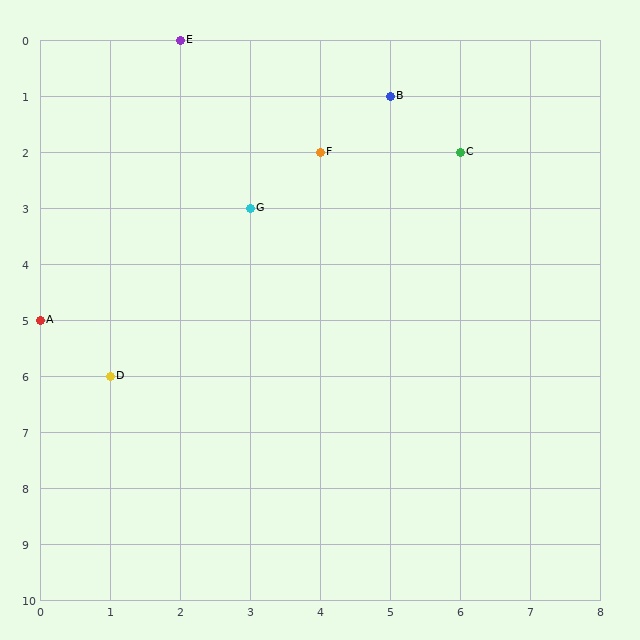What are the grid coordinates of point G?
Point G is at grid coordinates (3, 3).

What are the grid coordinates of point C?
Point C is at grid coordinates (6, 2).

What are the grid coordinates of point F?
Point F is at grid coordinates (4, 2).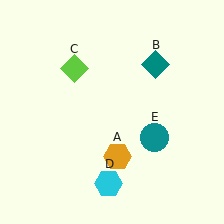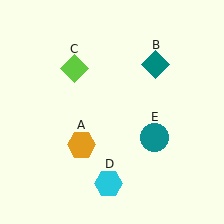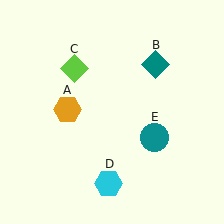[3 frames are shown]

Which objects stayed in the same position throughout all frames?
Teal diamond (object B) and lime diamond (object C) and cyan hexagon (object D) and teal circle (object E) remained stationary.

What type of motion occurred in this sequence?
The orange hexagon (object A) rotated clockwise around the center of the scene.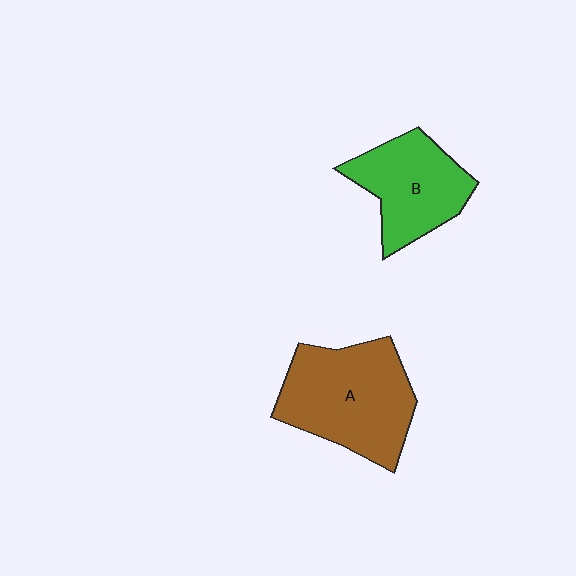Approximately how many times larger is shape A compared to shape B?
Approximately 1.4 times.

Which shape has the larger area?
Shape A (brown).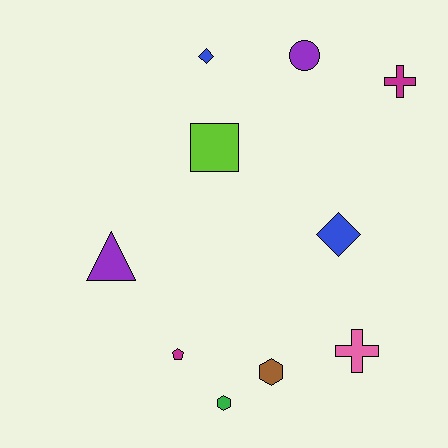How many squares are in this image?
There is 1 square.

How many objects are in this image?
There are 10 objects.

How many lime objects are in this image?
There is 1 lime object.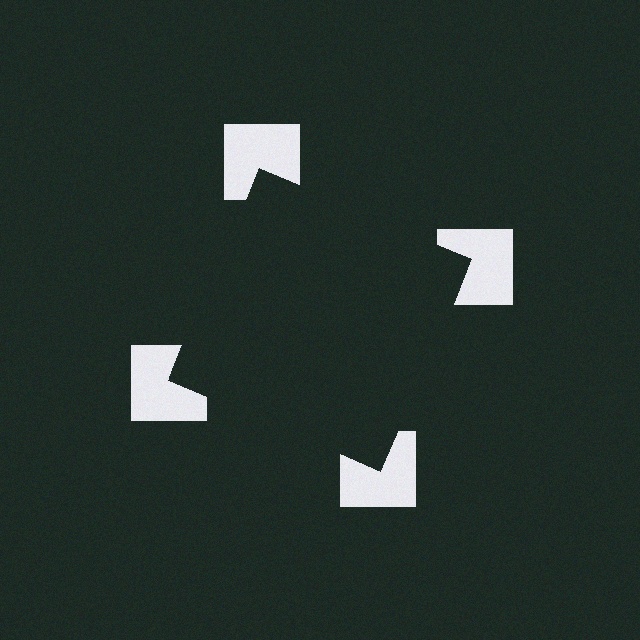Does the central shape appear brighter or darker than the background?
It typically appears slightly darker than the background, even though no actual brightness change is drawn.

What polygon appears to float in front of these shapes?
An illusory square — its edges are inferred from the aligned wedge cuts in the notched squares, not physically drawn.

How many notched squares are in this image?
There are 4 — one at each vertex of the illusory square.